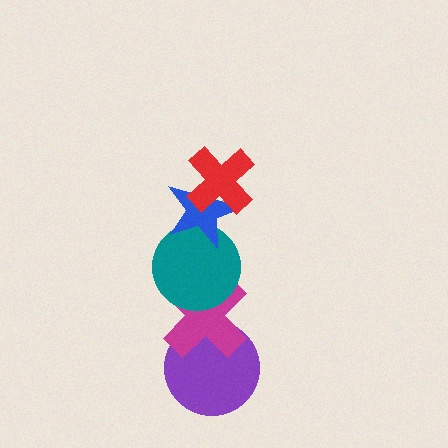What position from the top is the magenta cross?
The magenta cross is 4th from the top.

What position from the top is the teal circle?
The teal circle is 3rd from the top.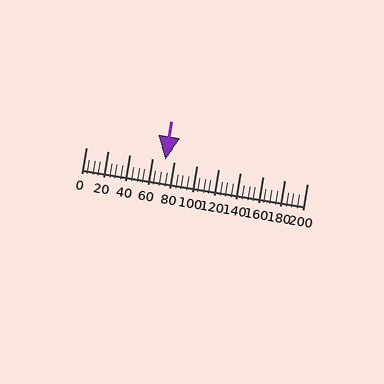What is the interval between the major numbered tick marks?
The major tick marks are spaced 20 units apart.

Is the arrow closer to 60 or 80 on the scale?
The arrow is closer to 80.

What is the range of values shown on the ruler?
The ruler shows values from 0 to 200.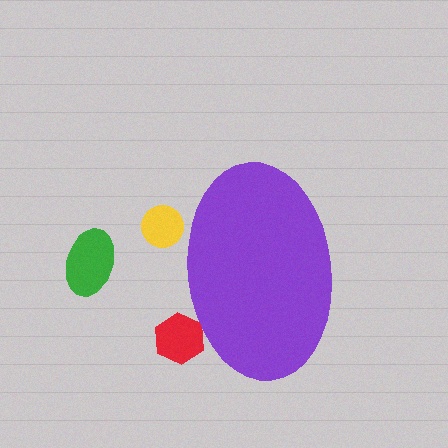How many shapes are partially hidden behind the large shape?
2 shapes are partially hidden.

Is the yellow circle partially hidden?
Yes, the yellow circle is partially hidden behind the purple ellipse.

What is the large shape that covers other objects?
A purple ellipse.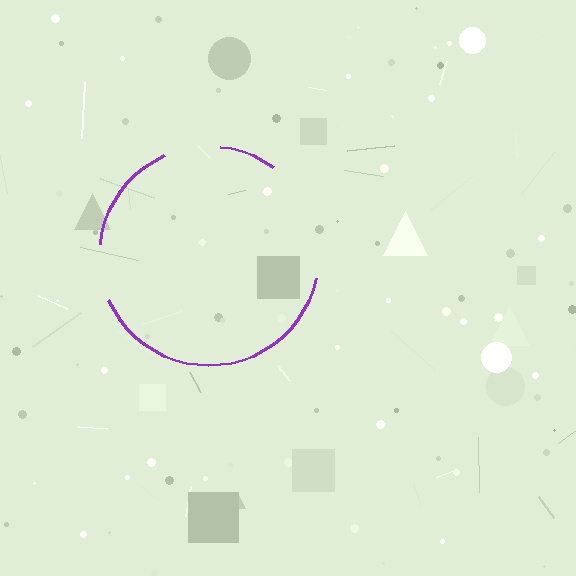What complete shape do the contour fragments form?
The contour fragments form a circle.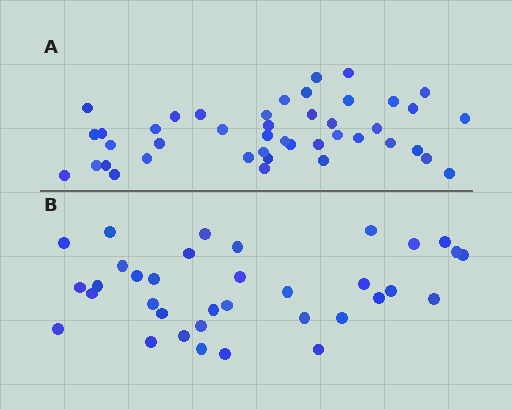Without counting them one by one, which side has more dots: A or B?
Region A (the top region) has more dots.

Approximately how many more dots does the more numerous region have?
Region A has roughly 8 or so more dots than region B.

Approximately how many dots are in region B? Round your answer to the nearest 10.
About 40 dots. (The exact count is 35, which rounds to 40.)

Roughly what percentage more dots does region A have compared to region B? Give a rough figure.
About 25% more.